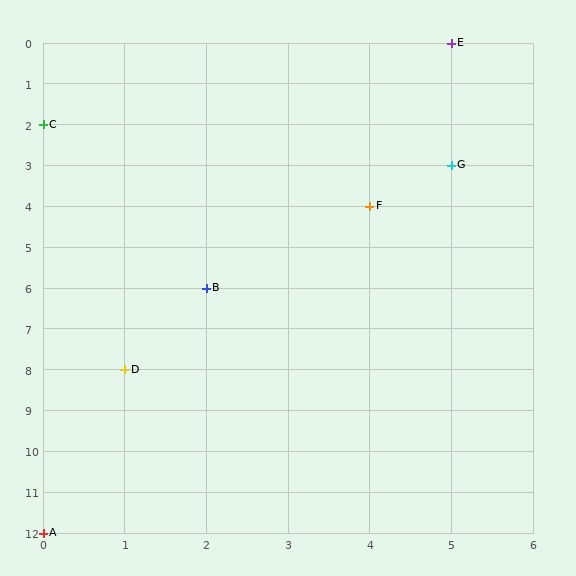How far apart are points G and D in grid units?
Points G and D are 4 columns and 5 rows apart (about 6.4 grid units diagonally).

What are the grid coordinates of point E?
Point E is at grid coordinates (5, 0).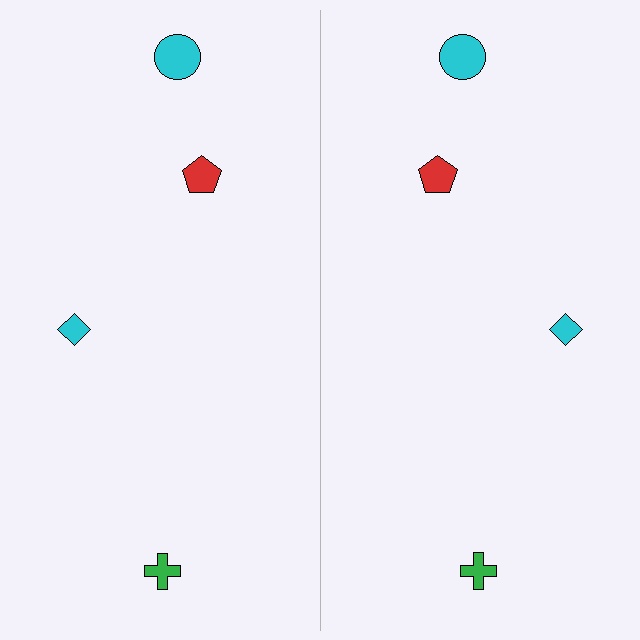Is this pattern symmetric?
Yes, this pattern has bilateral (reflection) symmetry.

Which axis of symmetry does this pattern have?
The pattern has a vertical axis of symmetry running through the center of the image.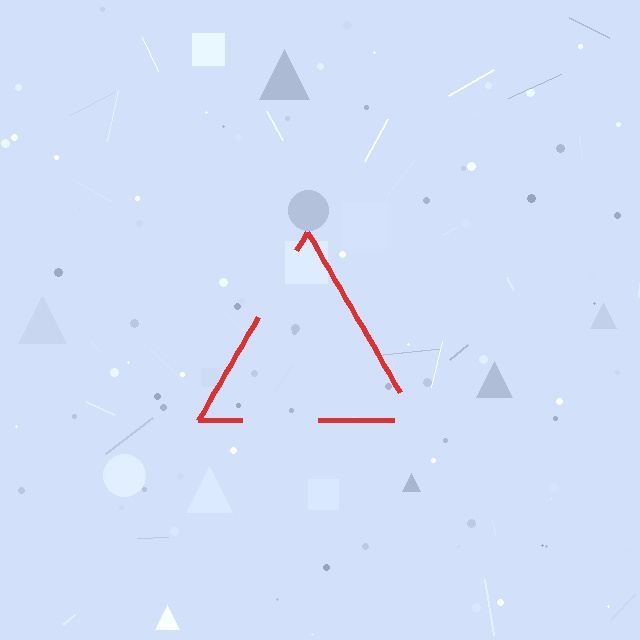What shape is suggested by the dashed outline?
The dashed outline suggests a triangle.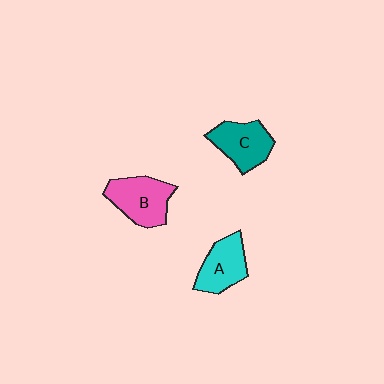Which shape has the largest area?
Shape B (pink).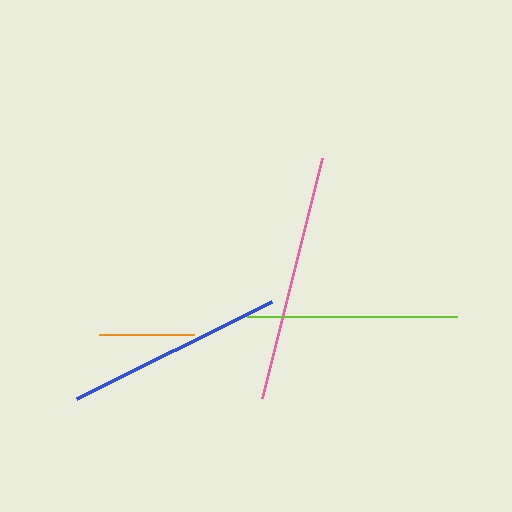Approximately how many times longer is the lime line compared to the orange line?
The lime line is approximately 2.2 times the length of the orange line.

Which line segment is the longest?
The pink line is the longest at approximately 247 pixels.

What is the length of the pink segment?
The pink segment is approximately 247 pixels long.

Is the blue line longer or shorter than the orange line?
The blue line is longer than the orange line.